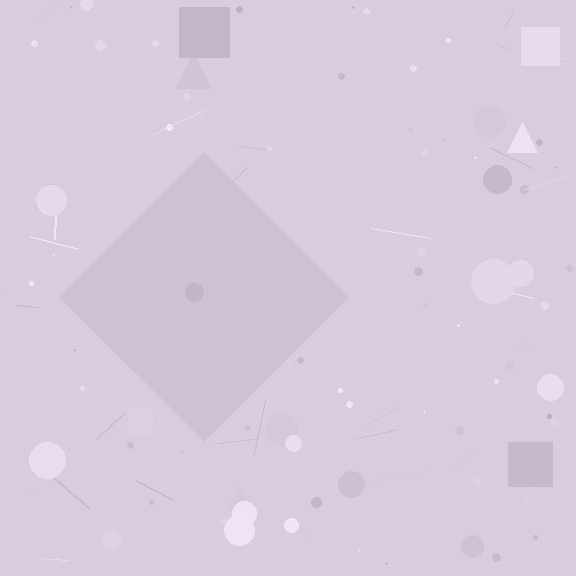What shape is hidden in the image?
A diamond is hidden in the image.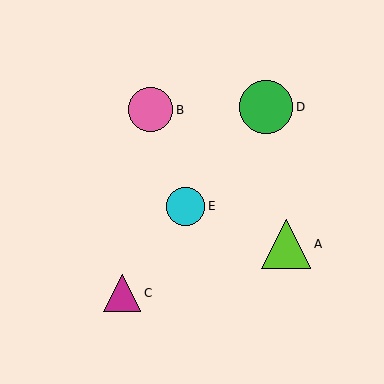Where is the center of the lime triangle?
The center of the lime triangle is at (286, 244).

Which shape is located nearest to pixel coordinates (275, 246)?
The lime triangle (labeled A) at (286, 244) is nearest to that location.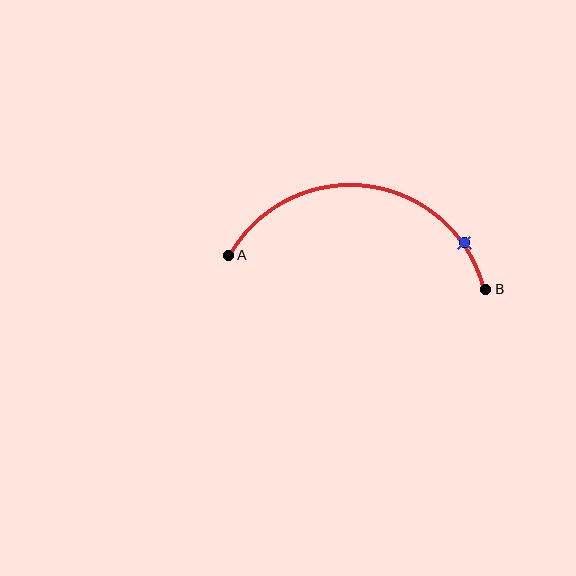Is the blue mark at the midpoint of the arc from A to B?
No. The blue mark lies on the arc but is closer to endpoint B. The arc midpoint would be at the point on the curve equidistant along the arc from both A and B.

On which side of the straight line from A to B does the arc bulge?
The arc bulges above the straight line connecting A and B.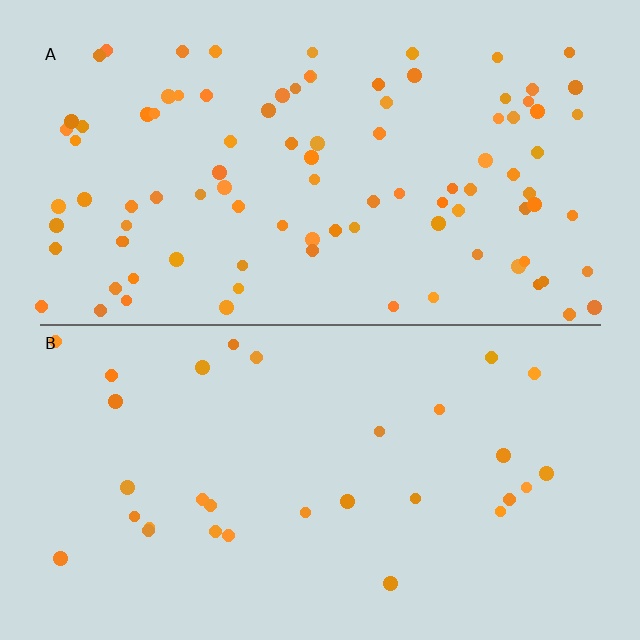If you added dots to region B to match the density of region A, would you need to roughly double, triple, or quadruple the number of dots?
Approximately triple.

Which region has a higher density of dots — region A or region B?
A (the top).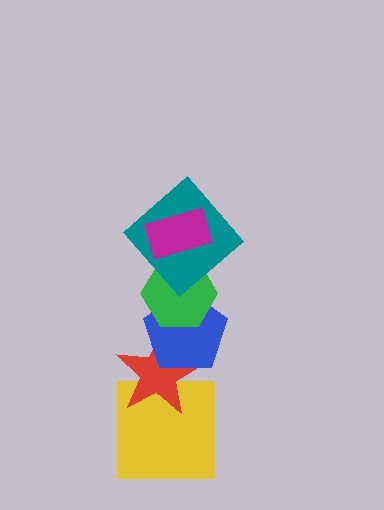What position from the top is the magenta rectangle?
The magenta rectangle is 1st from the top.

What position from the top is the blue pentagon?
The blue pentagon is 4th from the top.